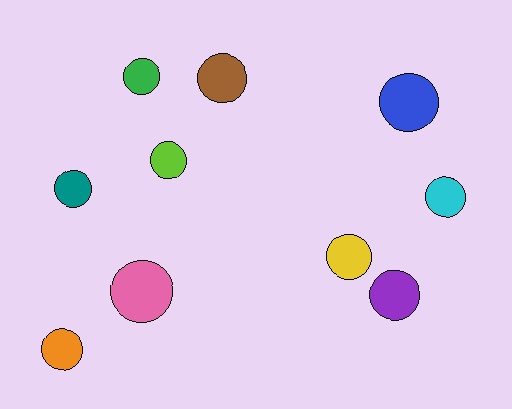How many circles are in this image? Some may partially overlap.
There are 10 circles.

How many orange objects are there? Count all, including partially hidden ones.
There is 1 orange object.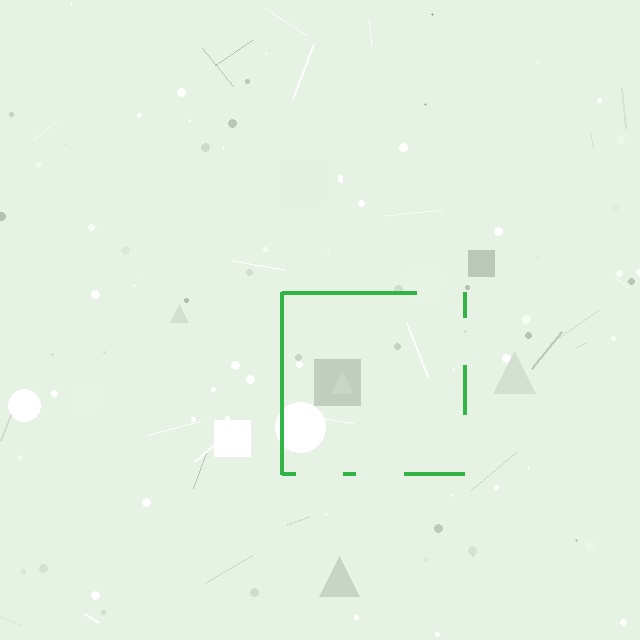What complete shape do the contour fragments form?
The contour fragments form a square.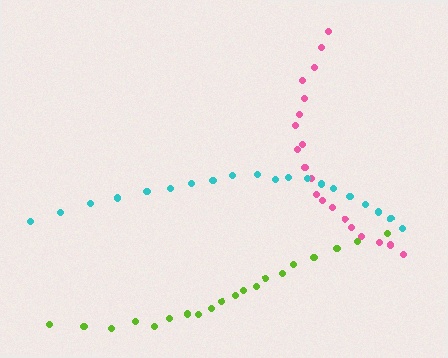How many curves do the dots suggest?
There are 3 distinct paths.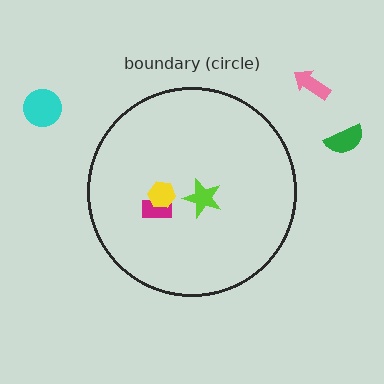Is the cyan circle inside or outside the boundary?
Outside.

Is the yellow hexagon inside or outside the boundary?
Inside.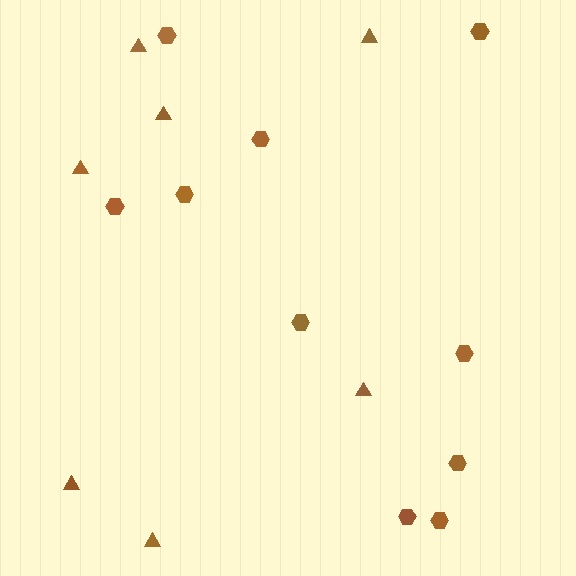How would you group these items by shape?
There are 2 groups: one group of triangles (7) and one group of hexagons (10).